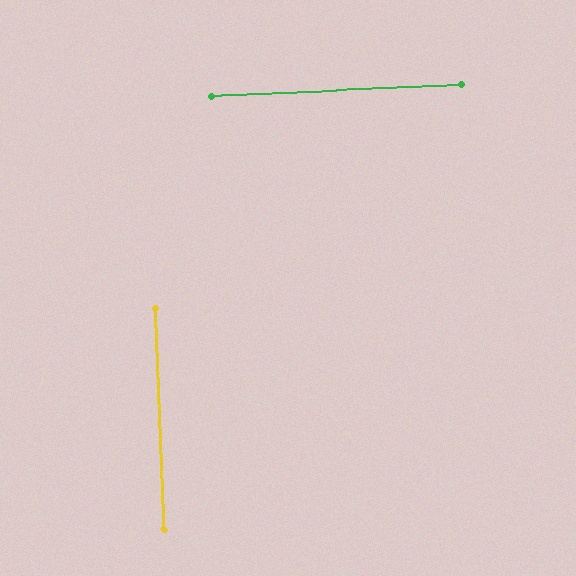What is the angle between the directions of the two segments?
Approximately 89 degrees.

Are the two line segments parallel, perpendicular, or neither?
Perpendicular — they meet at approximately 89°.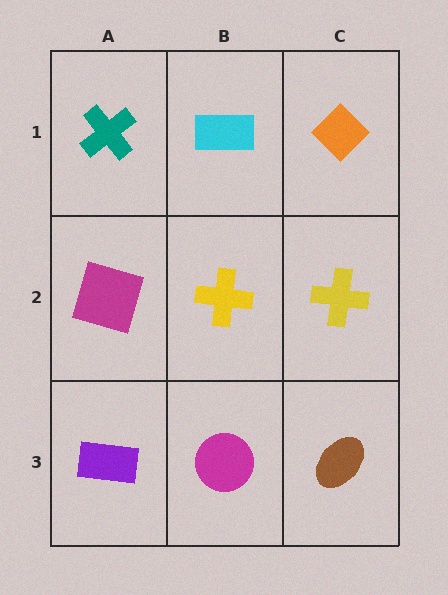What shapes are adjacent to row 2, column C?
An orange diamond (row 1, column C), a brown ellipse (row 3, column C), a yellow cross (row 2, column B).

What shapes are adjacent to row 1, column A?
A magenta square (row 2, column A), a cyan rectangle (row 1, column B).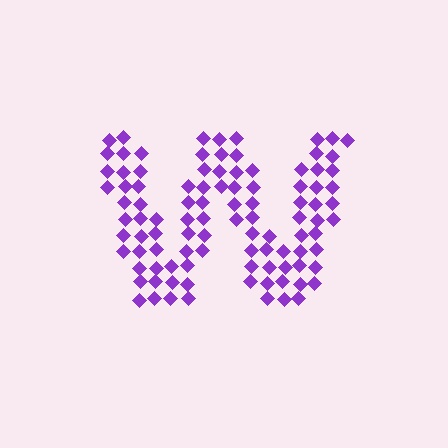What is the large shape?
The large shape is the letter W.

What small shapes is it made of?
It is made of small diamonds.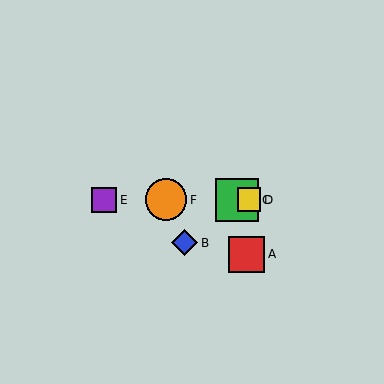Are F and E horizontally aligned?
Yes, both are at y≈200.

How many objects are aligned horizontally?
4 objects (C, D, E, F) are aligned horizontally.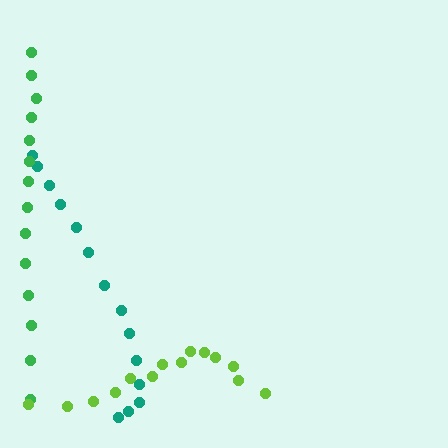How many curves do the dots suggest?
There are 3 distinct paths.